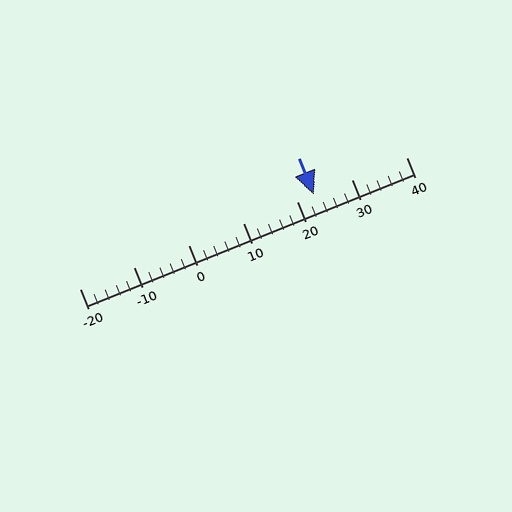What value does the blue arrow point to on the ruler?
The blue arrow points to approximately 23.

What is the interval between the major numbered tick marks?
The major tick marks are spaced 10 units apart.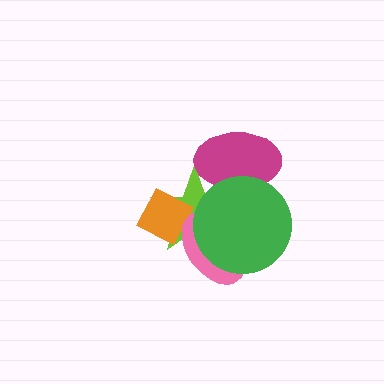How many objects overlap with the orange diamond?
2 objects overlap with the orange diamond.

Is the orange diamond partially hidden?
Yes, it is partially covered by another shape.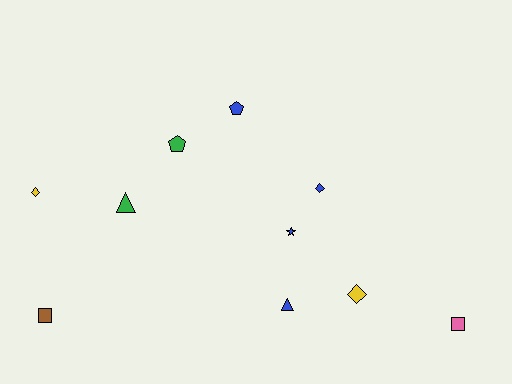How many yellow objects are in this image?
There are 2 yellow objects.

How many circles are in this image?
There are no circles.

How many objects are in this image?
There are 10 objects.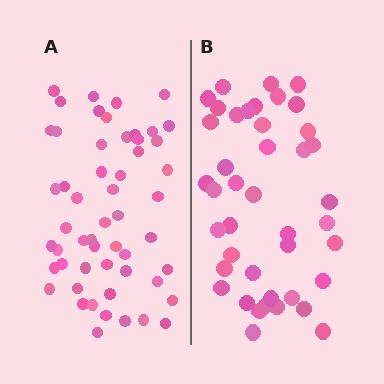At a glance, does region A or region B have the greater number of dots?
Region A (the left region) has more dots.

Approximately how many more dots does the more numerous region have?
Region A has roughly 12 or so more dots than region B.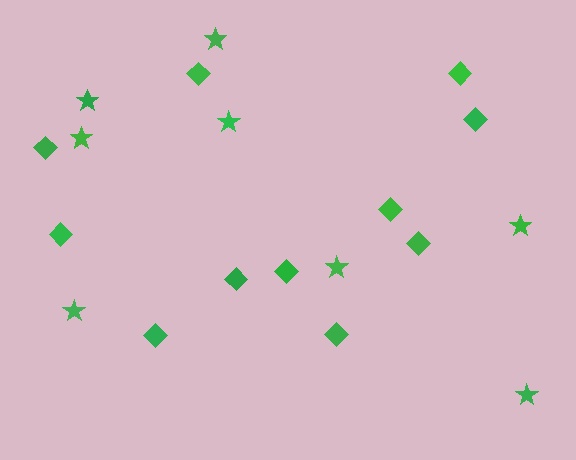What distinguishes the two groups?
There are 2 groups: one group of diamonds (11) and one group of stars (8).